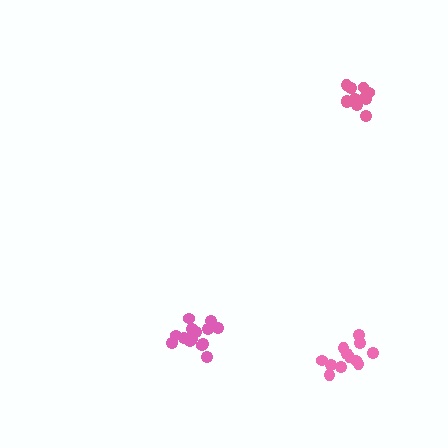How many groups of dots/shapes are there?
There are 3 groups.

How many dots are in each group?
Group 1: 11 dots, Group 2: 15 dots, Group 3: 12 dots (38 total).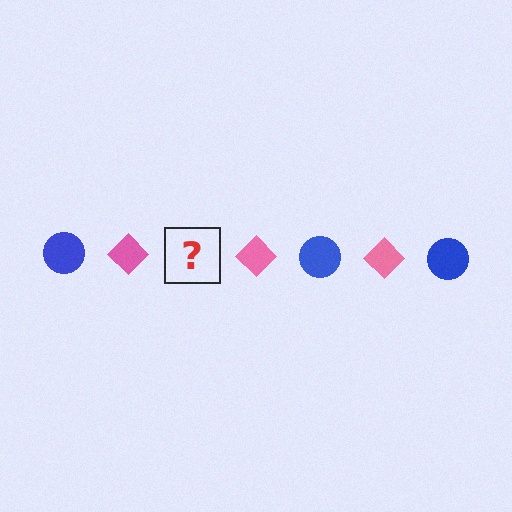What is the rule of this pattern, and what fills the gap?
The rule is that the pattern alternates between blue circle and pink diamond. The gap should be filled with a blue circle.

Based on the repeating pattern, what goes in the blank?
The blank should be a blue circle.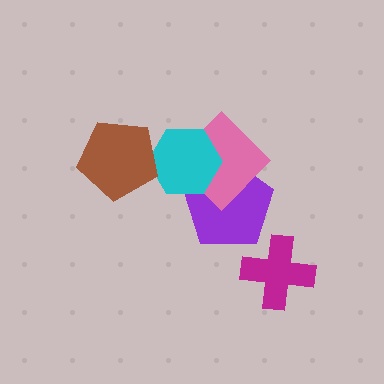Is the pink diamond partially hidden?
Yes, it is partially covered by another shape.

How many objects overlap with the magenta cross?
0 objects overlap with the magenta cross.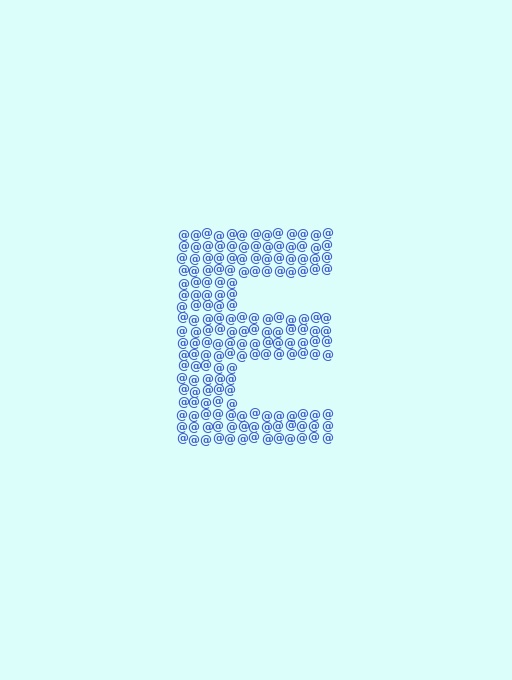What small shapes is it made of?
It is made of small at signs.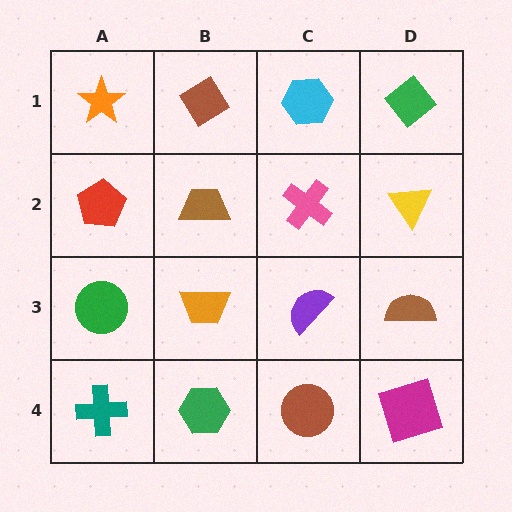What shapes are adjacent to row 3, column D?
A yellow triangle (row 2, column D), a magenta square (row 4, column D), a purple semicircle (row 3, column C).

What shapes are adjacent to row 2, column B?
A brown diamond (row 1, column B), an orange trapezoid (row 3, column B), a red pentagon (row 2, column A), a pink cross (row 2, column C).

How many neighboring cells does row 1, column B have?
3.